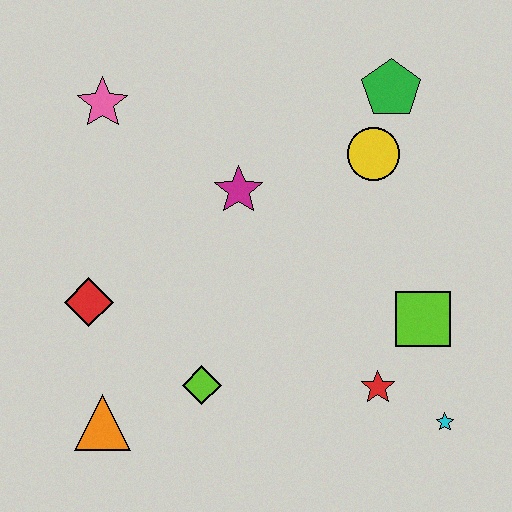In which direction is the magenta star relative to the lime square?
The magenta star is to the left of the lime square.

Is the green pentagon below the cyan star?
No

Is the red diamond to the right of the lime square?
No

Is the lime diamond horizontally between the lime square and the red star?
No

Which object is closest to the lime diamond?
The orange triangle is closest to the lime diamond.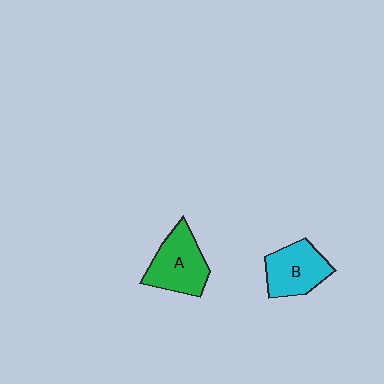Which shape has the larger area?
Shape A (green).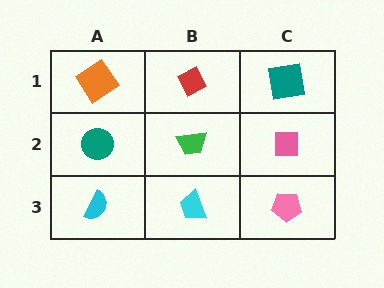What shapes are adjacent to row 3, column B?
A green trapezoid (row 2, column B), a cyan semicircle (row 3, column A), a pink pentagon (row 3, column C).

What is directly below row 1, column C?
A pink square.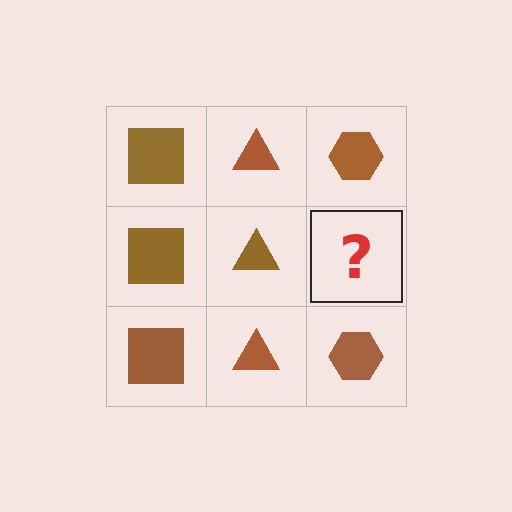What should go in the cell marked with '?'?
The missing cell should contain a brown hexagon.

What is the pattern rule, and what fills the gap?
The rule is that each column has a consistent shape. The gap should be filled with a brown hexagon.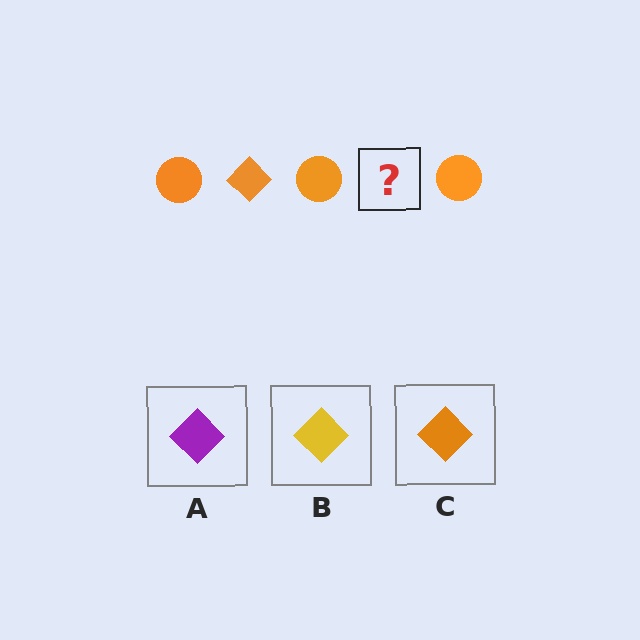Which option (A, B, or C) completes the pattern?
C.